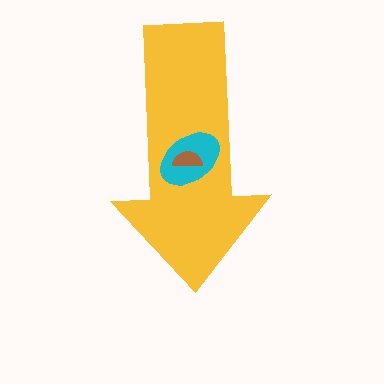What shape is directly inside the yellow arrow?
The cyan ellipse.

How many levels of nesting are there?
3.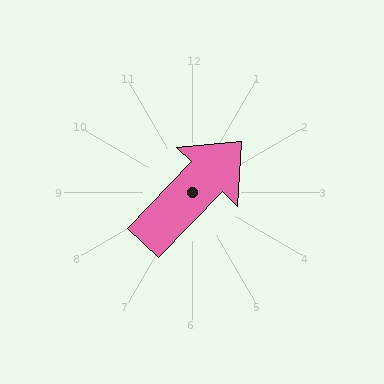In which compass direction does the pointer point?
Northeast.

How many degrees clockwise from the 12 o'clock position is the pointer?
Approximately 44 degrees.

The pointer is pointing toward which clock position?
Roughly 1 o'clock.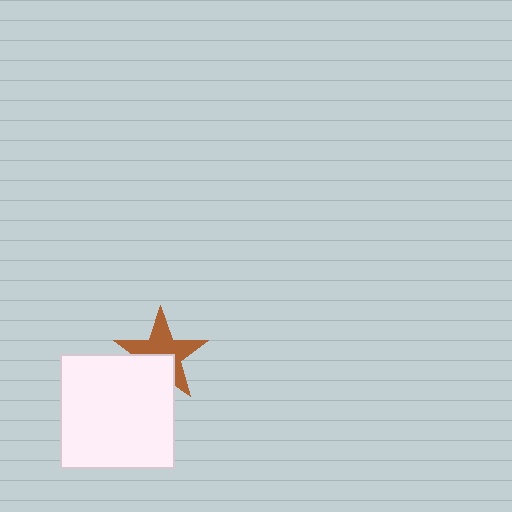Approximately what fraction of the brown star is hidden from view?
Roughly 38% of the brown star is hidden behind the white square.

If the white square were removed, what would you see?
You would see the complete brown star.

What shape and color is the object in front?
The object in front is a white square.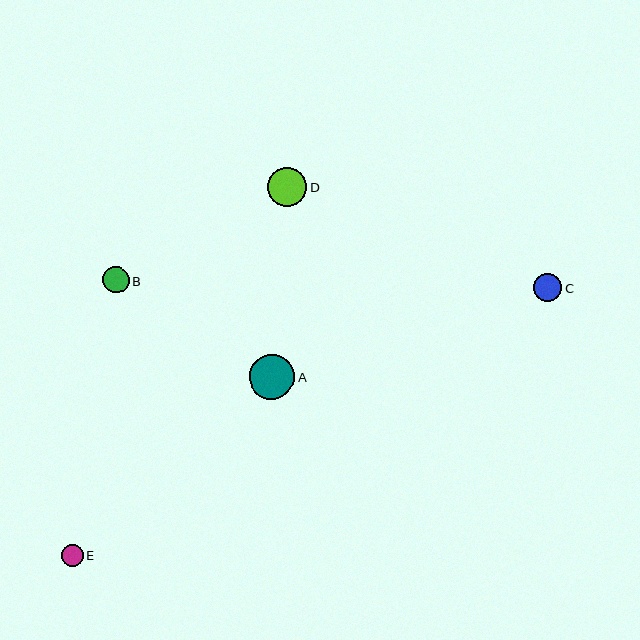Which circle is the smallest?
Circle E is the smallest with a size of approximately 22 pixels.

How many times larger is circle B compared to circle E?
Circle B is approximately 1.2 times the size of circle E.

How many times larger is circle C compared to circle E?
Circle C is approximately 1.3 times the size of circle E.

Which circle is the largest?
Circle A is the largest with a size of approximately 45 pixels.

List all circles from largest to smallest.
From largest to smallest: A, D, C, B, E.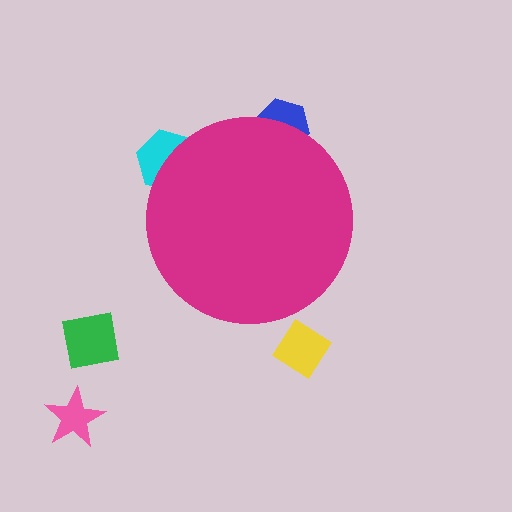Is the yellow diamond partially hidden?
No, the yellow diamond is fully visible.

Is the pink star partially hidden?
No, the pink star is fully visible.